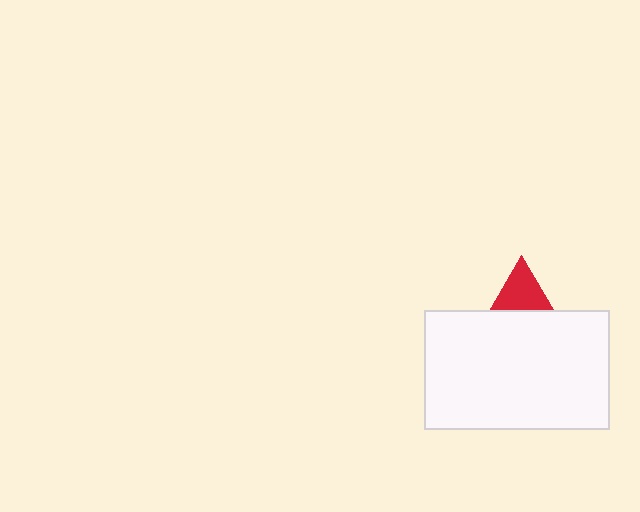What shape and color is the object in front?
The object in front is a white rectangle.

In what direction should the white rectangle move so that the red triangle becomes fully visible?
The white rectangle should move down. That is the shortest direction to clear the overlap and leave the red triangle fully visible.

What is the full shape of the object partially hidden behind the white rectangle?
The partially hidden object is a red triangle.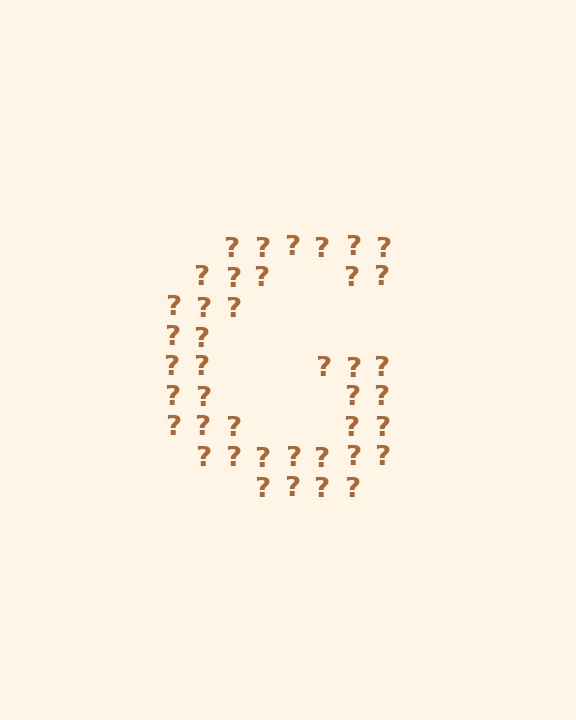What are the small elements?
The small elements are question marks.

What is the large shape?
The large shape is the letter G.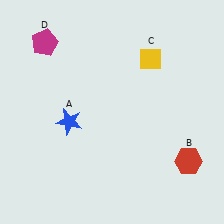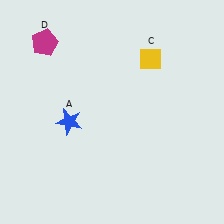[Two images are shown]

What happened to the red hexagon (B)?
The red hexagon (B) was removed in Image 2. It was in the bottom-right area of Image 1.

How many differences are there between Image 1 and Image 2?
There is 1 difference between the two images.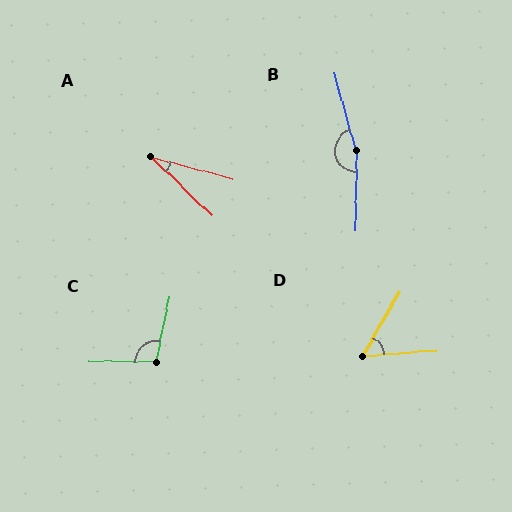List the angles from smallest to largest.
A (29°), D (56°), C (101°), B (164°).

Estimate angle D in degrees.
Approximately 56 degrees.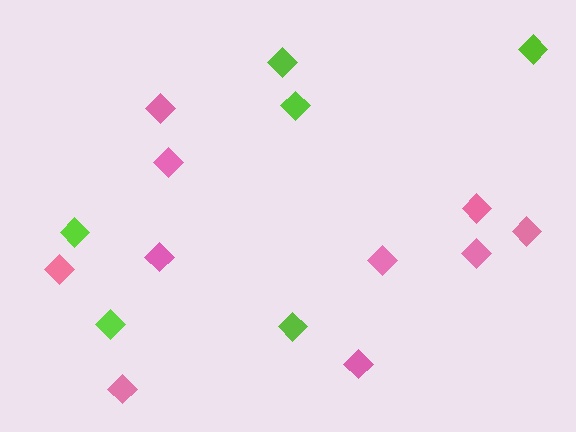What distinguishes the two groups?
There are 2 groups: one group of pink diamonds (10) and one group of lime diamonds (6).